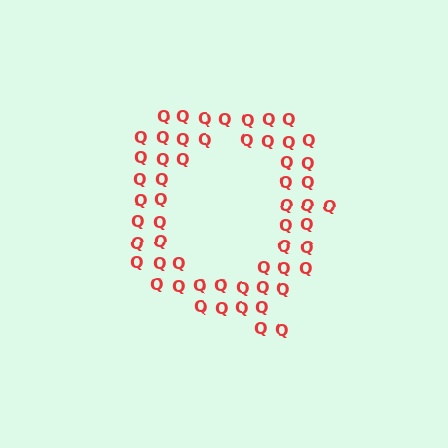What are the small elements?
The small elements are letter Q's.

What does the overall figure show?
The overall figure shows the letter Q.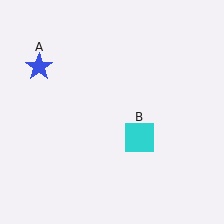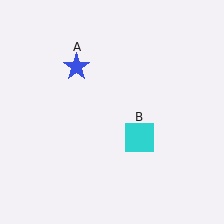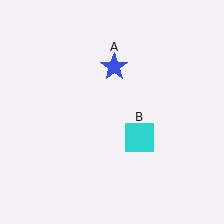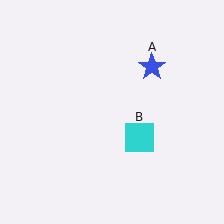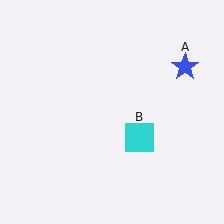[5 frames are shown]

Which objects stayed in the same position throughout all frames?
Cyan square (object B) remained stationary.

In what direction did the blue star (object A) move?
The blue star (object A) moved right.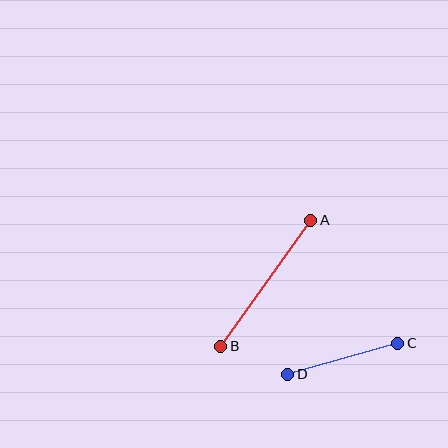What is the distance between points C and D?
The distance is approximately 114 pixels.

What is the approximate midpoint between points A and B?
The midpoint is at approximately (266, 283) pixels.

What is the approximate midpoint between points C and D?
The midpoint is at approximately (343, 359) pixels.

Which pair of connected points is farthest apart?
Points A and B are farthest apart.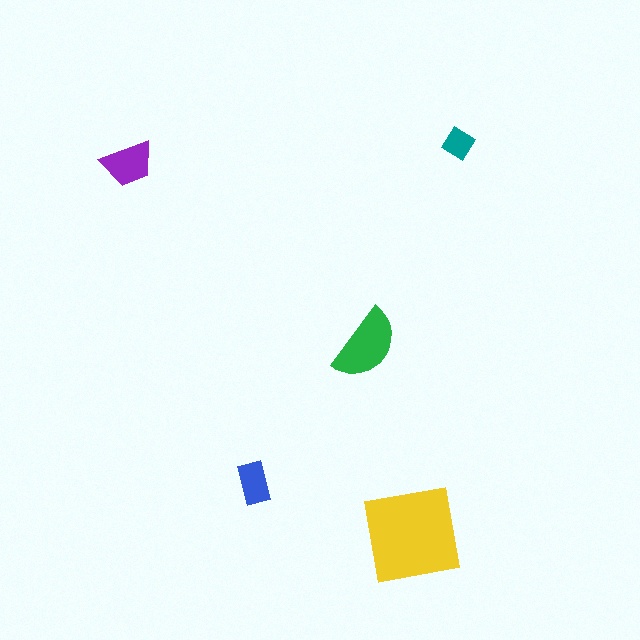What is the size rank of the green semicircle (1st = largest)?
2nd.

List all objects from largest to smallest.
The yellow square, the green semicircle, the purple trapezoid, the blue rectangle, the teal diamond.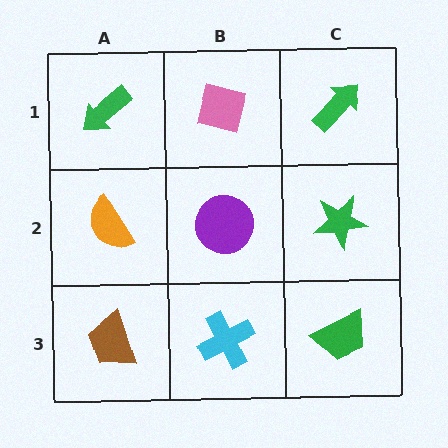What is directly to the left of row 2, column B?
An orange semicircle.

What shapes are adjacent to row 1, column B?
A purple circle (row 2, column B), a green arrow (row 1, column A), a green arrow (row 1, column C).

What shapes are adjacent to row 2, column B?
A pink square (row 1, column B), a cyan cross (row 3, column B), an orange semicircle (row 2, column A), a green star (row 2, column C).